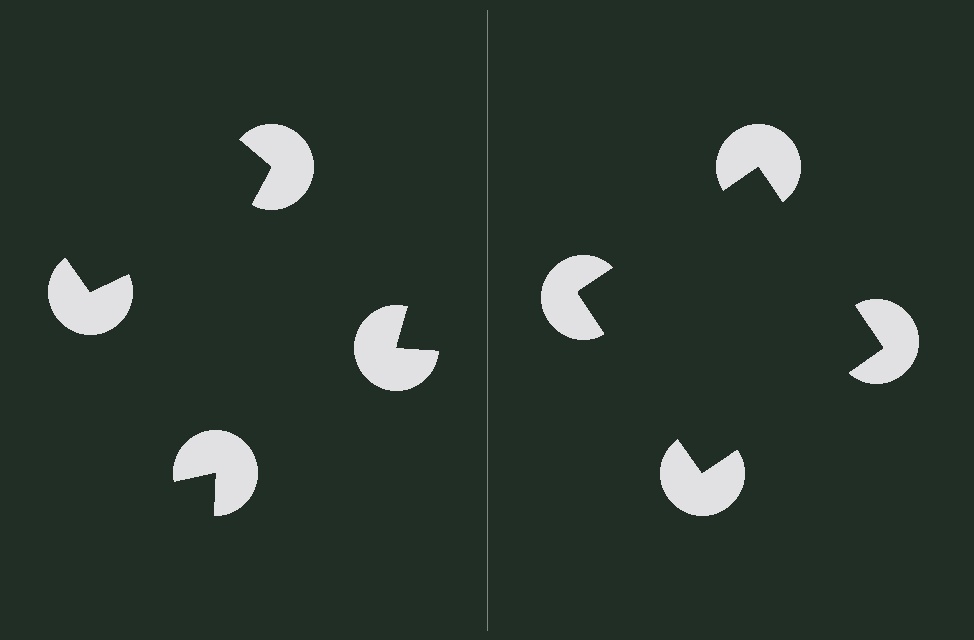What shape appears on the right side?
An illusory square.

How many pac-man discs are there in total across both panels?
8 — 4 on each side.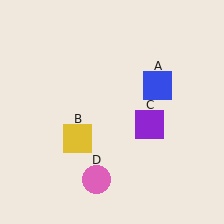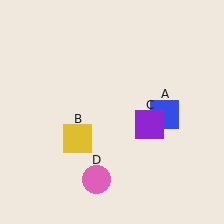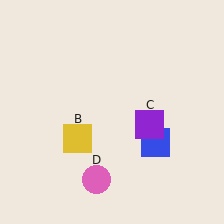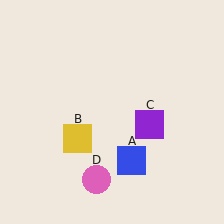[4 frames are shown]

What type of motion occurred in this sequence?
The blue square (object A) rotated clockwise around the center of the scene.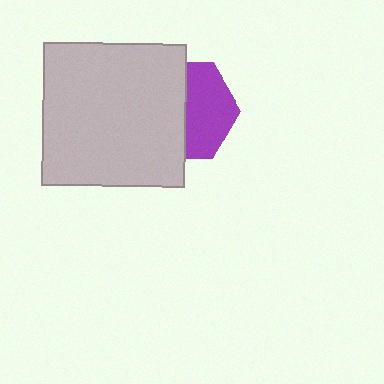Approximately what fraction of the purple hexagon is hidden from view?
Roughly 52% of the purple hexagon is hidden behind the light gray square.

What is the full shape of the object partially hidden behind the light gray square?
The partially hidden object is a purple hexagon.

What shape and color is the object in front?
The object in front is a light gray square.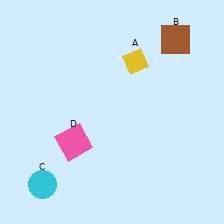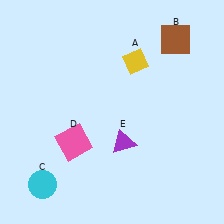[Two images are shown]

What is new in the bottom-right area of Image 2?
A purple triangle (E) was added in the bottom-right area of Image 2.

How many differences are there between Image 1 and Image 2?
There is 1 difference between the two images.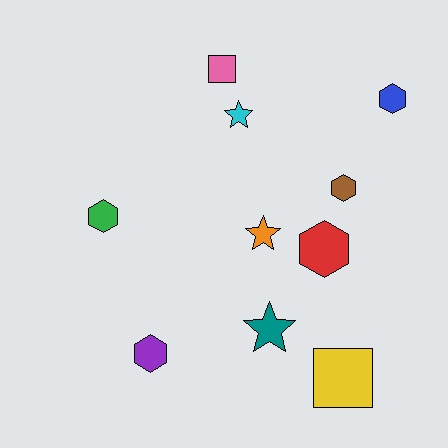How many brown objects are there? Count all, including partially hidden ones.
There is 1 brown object.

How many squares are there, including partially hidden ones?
There are 2 squares.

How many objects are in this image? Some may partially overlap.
There are 10 objects.